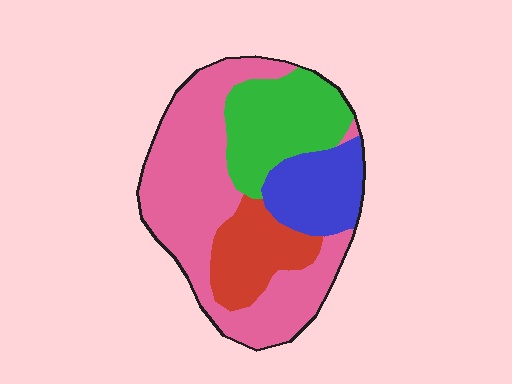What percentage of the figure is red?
Red takes up about one sixth (1/6) of the figure.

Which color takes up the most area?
Pink, at roughly 50%.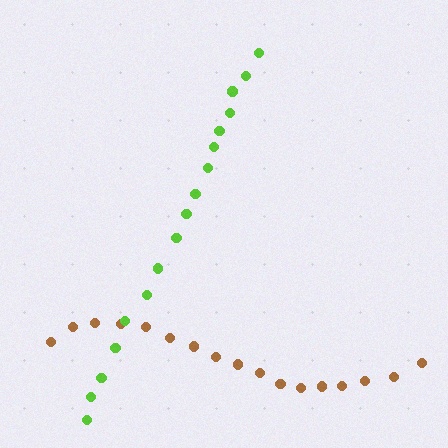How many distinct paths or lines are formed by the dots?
There are 2 distinct paths.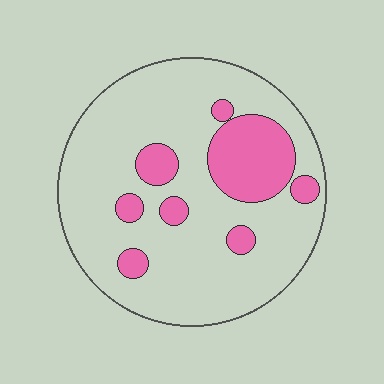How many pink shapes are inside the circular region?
8.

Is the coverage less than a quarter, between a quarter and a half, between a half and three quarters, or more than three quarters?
Less than a quarter.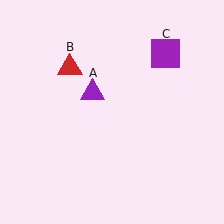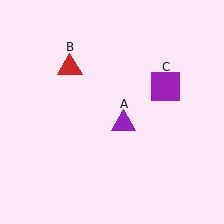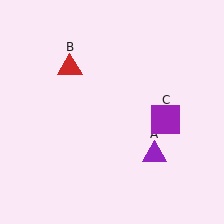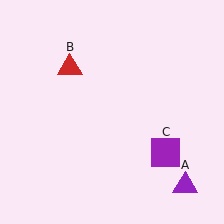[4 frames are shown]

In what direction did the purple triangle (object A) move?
The purple triangle (object A) moved down and to the right.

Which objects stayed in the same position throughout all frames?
Red triangle (object B) remained stationary.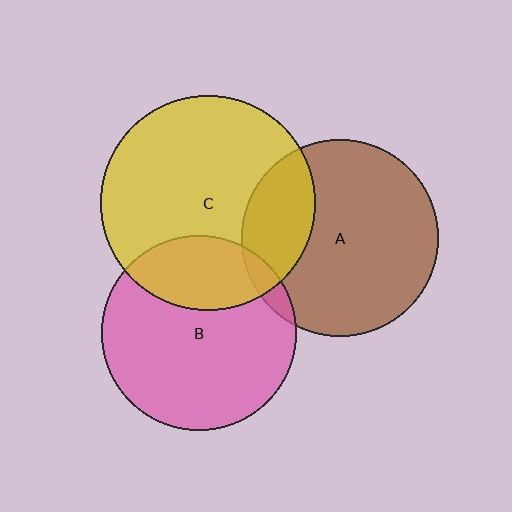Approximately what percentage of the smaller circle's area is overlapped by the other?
Approximately 25%.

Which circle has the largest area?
Circle C (yellow).